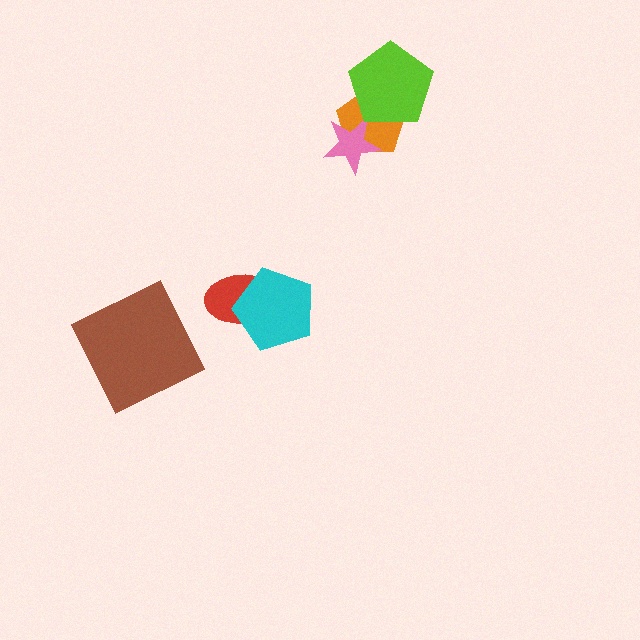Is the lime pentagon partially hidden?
No, no other shape covers it.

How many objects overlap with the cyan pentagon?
1 object overlaps with the cyan pentagon.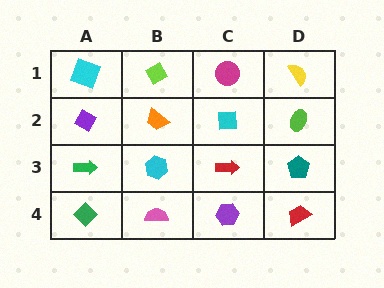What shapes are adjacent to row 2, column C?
A magenta circle (row 1, column C), a red arrow (row 3, column C), an orange trapezoid (row 2, column B), a lime ellipse (row 2, column D).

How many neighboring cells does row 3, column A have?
3.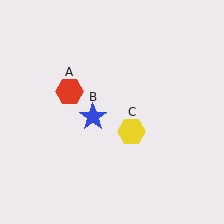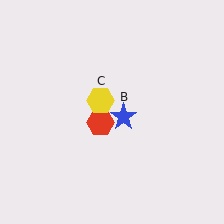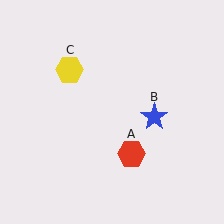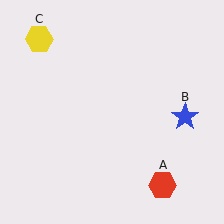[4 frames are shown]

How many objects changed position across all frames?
3 objects changed position: red hexagon (object A), blue star (object B), yellow hexagon (object C).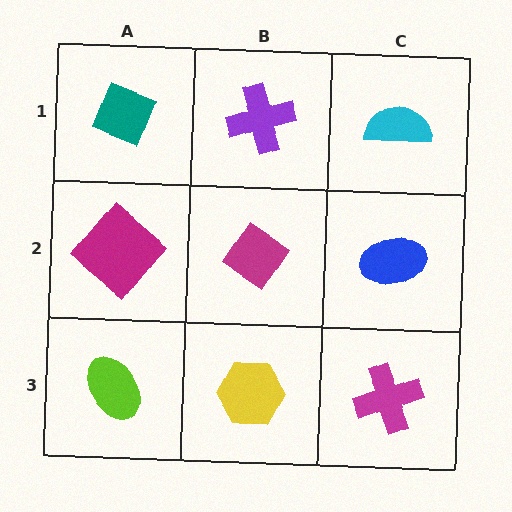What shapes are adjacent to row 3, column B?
A magenta diamond (row 2, column B), a lime ellipse (row 3, column A), a magenta cross (row 3, column C).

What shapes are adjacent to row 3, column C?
A blue ellipse (row 2, column C), a yellow hexagon (row 3, column B).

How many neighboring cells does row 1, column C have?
2.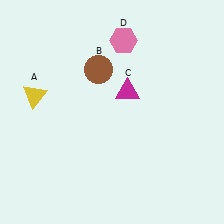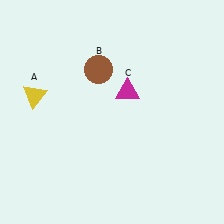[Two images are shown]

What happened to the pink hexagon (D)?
The pink hexagon (D) was removed in Image 2. It was in the top-right area of Image 1.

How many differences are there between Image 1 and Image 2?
There is 1 difference between the two images.